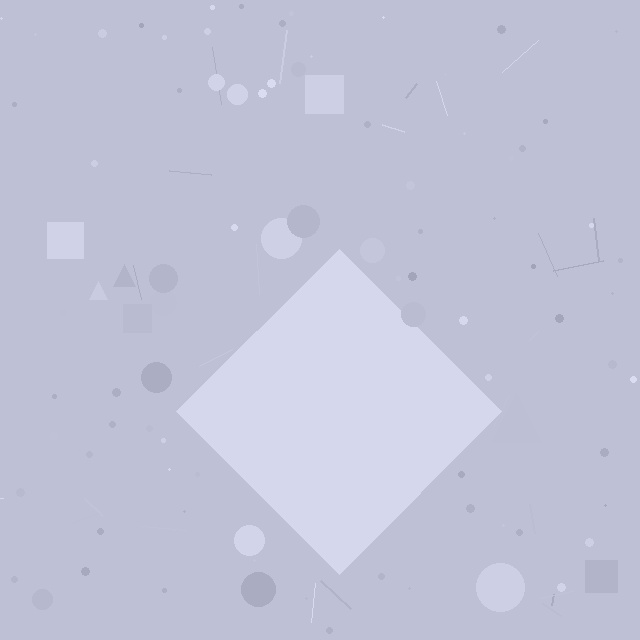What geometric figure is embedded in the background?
A diamond is embedded in the background.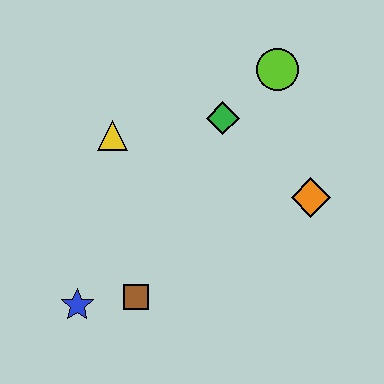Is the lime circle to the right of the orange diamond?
No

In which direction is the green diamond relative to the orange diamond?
The green diamond is to the left of the orange diamond.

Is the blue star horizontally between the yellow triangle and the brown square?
No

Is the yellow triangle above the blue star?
Yes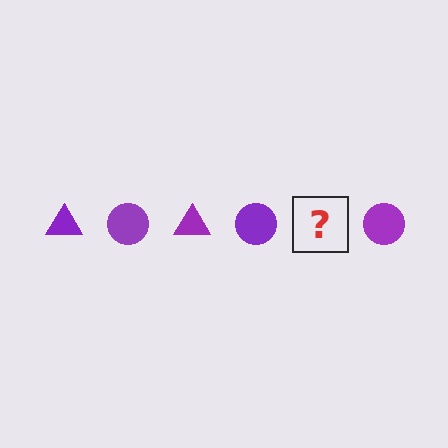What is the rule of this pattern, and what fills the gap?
The rule is that the pattern cycles through triangle, circle shapes in purple. The gap should be filled with a purple triangle.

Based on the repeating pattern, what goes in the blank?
The blank should be a purple triangle.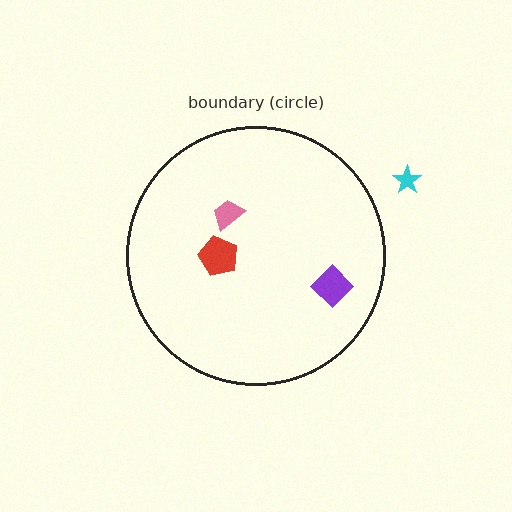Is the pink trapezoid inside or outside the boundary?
Inside.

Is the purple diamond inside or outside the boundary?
Inside.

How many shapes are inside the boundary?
3 inside, 1 outside.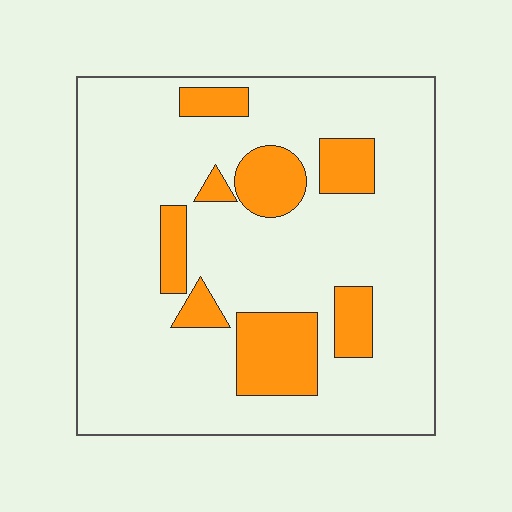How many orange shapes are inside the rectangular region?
8.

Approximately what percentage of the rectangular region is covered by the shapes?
Approximately 20%.